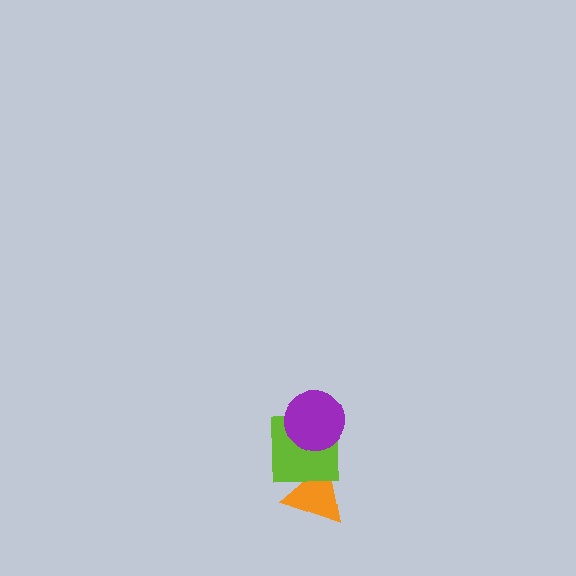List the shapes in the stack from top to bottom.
From top to bottom: the purple circle, the lime square, the orange triangle.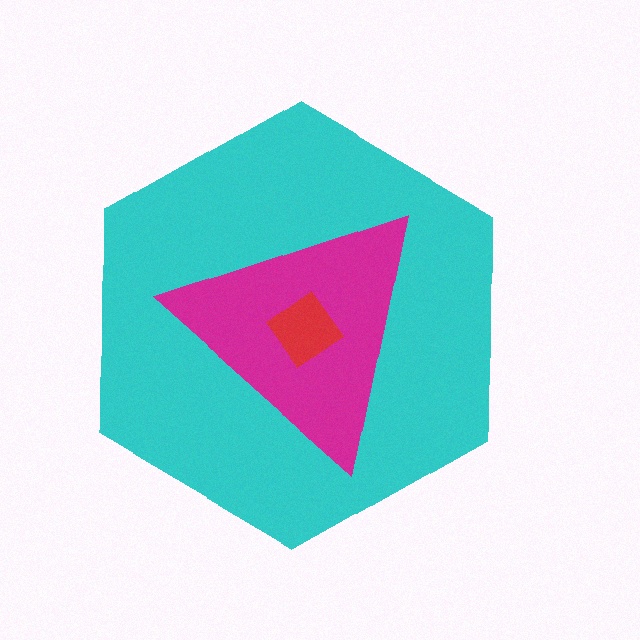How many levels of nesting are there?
3.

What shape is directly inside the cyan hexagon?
The magenta triangle.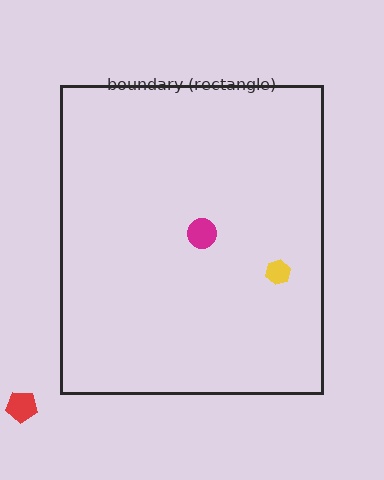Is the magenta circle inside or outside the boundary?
Inside.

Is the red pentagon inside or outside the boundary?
Outside.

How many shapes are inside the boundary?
2 inside, 1 outside.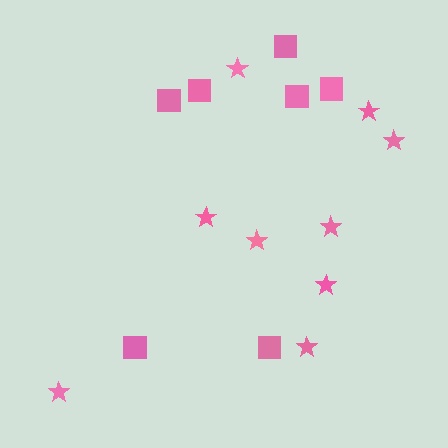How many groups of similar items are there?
There are 2 groups: one group of stars (9) and one group of squares (7).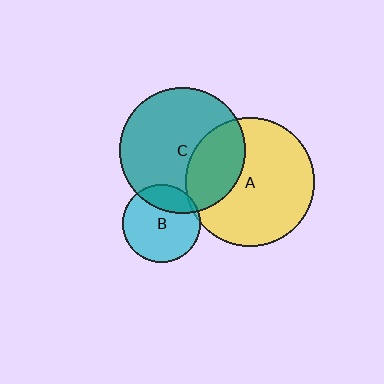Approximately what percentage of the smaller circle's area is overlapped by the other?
Approximately 30%.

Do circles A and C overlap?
Yes.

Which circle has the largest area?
Circle A (yellow).